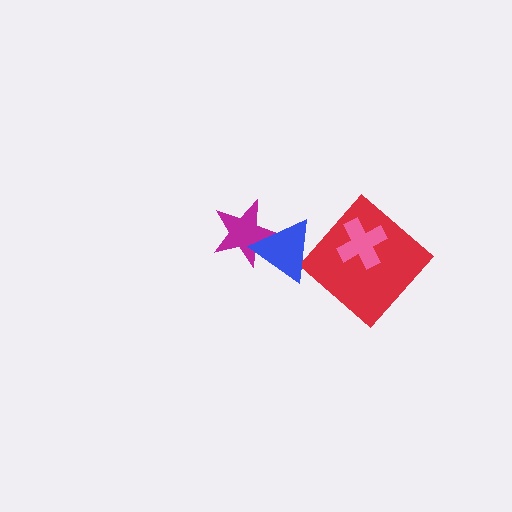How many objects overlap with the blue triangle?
1 object overlaps with the blue triangle.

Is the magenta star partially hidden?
Yes, it is partially covered by another shape.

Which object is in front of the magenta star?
The blue triangle is in front of the magenta star.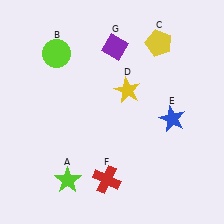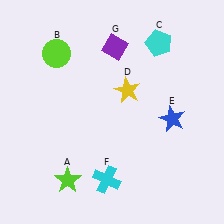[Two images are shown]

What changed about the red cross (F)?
In Image 1, F is red. In Image 2, it changed to cyan.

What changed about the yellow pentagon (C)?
In Image 1, C is yellow. In Image 2, it changed to cyan.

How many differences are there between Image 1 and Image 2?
There are 2 differences between the two images.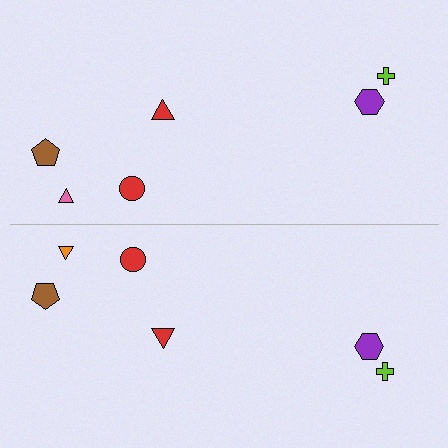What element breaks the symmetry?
The orange triangle on the bottom side breaks the symmetry — its mirror counterpart is pink.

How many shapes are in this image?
There are 12 shapes in this image.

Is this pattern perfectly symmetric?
No, the pattern is not perfectly symmetric. The orange triangle on the bottom side breaks the symmetry — its mirror counterpart is pink.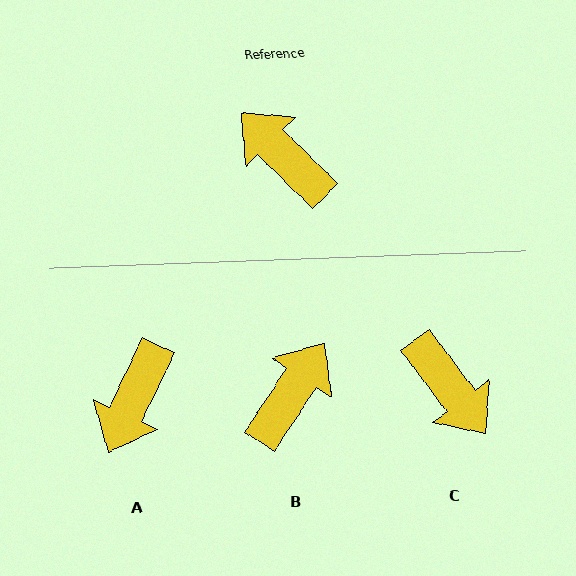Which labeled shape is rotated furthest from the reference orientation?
C, about 172 degrees away.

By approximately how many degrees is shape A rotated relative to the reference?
Approximately 110 degrees counter-clockwise.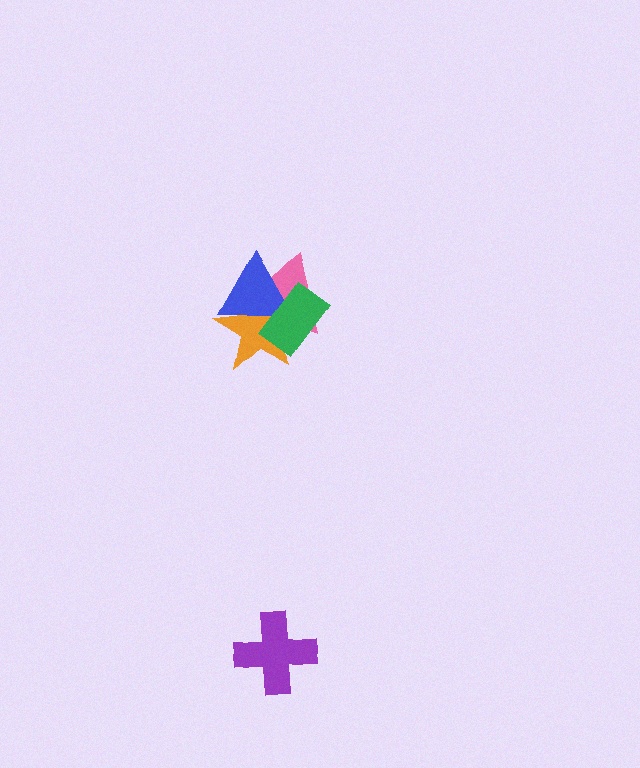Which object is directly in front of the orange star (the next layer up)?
The blue triangle is directly in front of the orange star.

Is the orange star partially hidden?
Yes, it is partially covered by another shape.